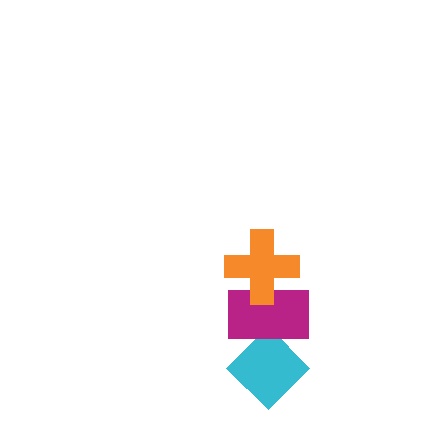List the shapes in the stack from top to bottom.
From top to bottom: the orange cross, the magenta rectangle, the cyan diamond.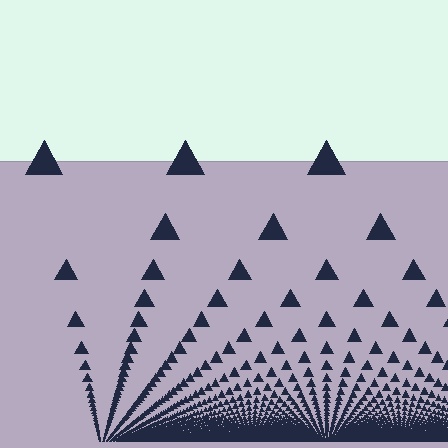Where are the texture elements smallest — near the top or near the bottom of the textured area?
Near the bottom.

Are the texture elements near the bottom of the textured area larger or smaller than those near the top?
Smaller. The gradient is inverted — elements near the bottom are smaller and denser.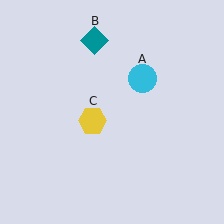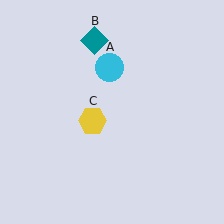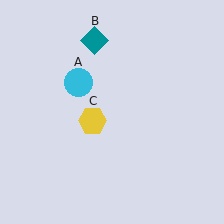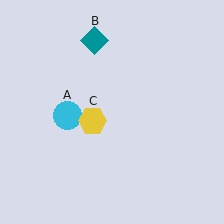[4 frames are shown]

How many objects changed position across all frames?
1 object changed position: cyan circle (object A).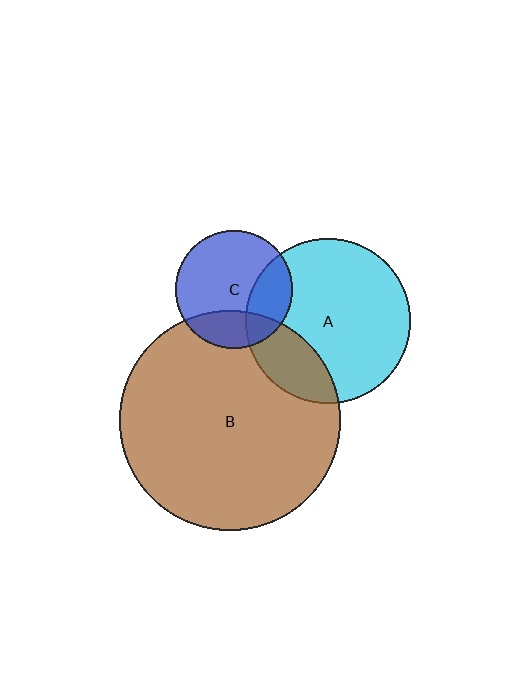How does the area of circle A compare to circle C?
Approximately 2.0 times.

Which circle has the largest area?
Circle B (brown).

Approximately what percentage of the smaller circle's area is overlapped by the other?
Approximately 25%.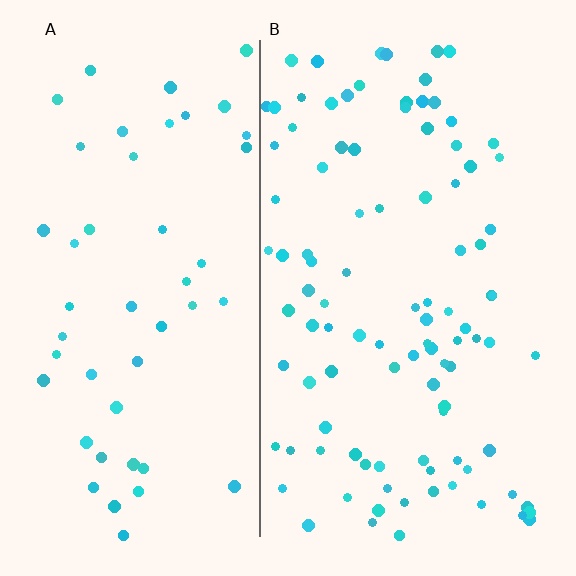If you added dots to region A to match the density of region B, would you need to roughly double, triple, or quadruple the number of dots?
Approximately double.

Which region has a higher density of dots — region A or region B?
B (the right).